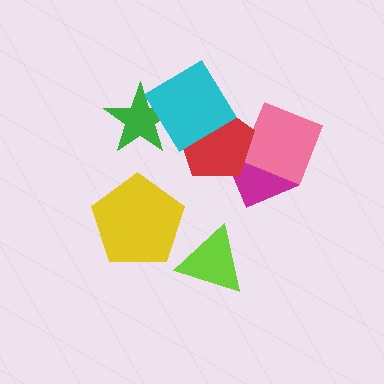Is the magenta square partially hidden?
Yes, it is partially covered by another shape.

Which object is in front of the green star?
The cyan diamond is in front of the green star.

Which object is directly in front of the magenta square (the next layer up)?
The pink diamond is directly in front of the magenta square.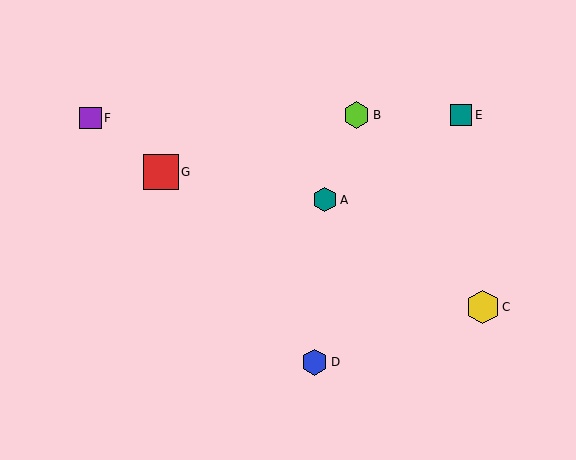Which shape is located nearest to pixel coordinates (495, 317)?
The yellow hexagon (labeled C) at (483, 307) is nearest to that location.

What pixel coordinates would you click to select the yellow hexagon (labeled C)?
Click at (483, 307) to select the yellow hexagon C.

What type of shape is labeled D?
Shape D is a blue hexagon.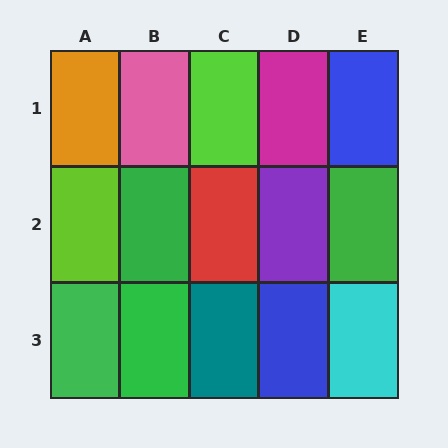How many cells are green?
4 cells are green.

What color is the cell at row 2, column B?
Green.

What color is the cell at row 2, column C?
Red.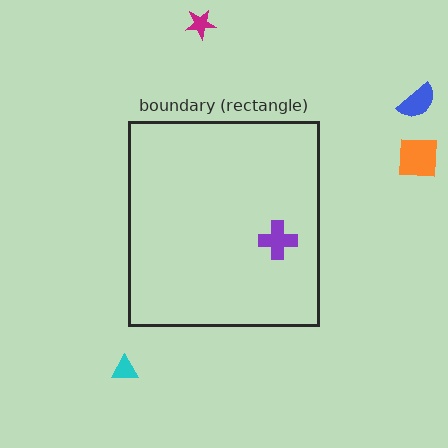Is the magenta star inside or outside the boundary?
Outside.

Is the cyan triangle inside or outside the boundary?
Outside.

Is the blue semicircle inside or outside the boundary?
Outside.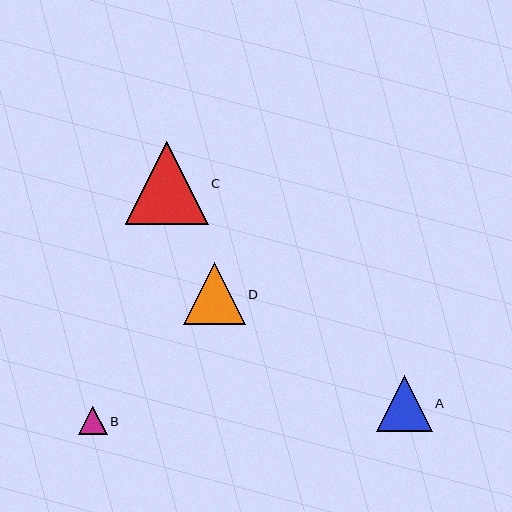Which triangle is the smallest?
Triangle B is the smallest with a size of approximately 28 pixels.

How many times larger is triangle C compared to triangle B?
Triangle C is approximately 2.9 times the size of triangle B.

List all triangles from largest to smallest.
From largest to smallest: C, D, A, B.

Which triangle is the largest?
Triangle C is the largest with a size of approximately 83 pixels.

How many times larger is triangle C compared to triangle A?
Triangle C is approximately 1.5 times the size of triangle A.